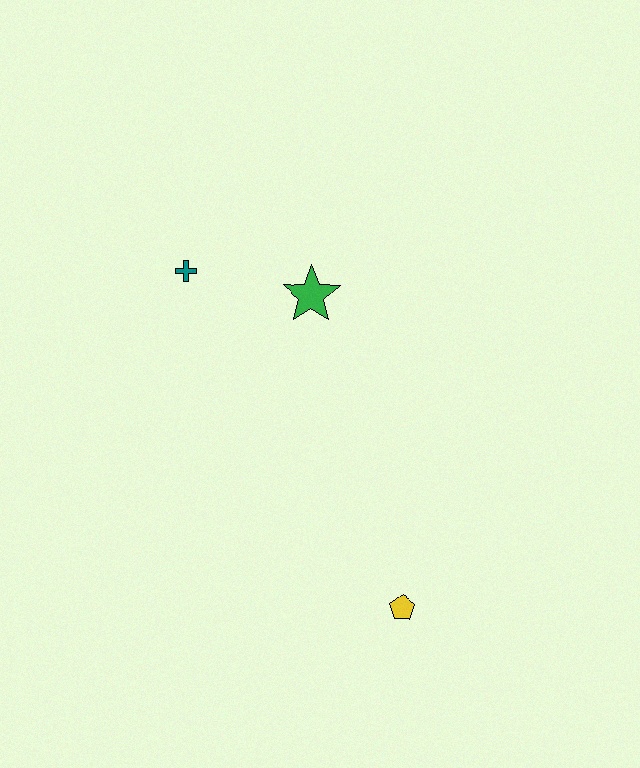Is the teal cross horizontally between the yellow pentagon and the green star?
No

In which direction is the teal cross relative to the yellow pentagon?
The teal cross is above the yellow pentagon.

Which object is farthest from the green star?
The yellow pentagon is farthest from the green star.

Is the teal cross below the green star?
No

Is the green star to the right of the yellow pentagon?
No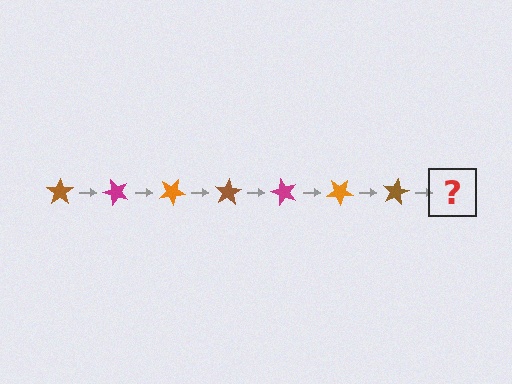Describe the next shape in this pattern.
It should be a magenta star, rotated 350 degrees from the start.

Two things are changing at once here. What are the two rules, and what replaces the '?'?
The two rules are that it rotates 50 degrees each step and the color cycles through brown, magenta, and orange. The '?' should be a magenta star, rotated 350 degrees from the start.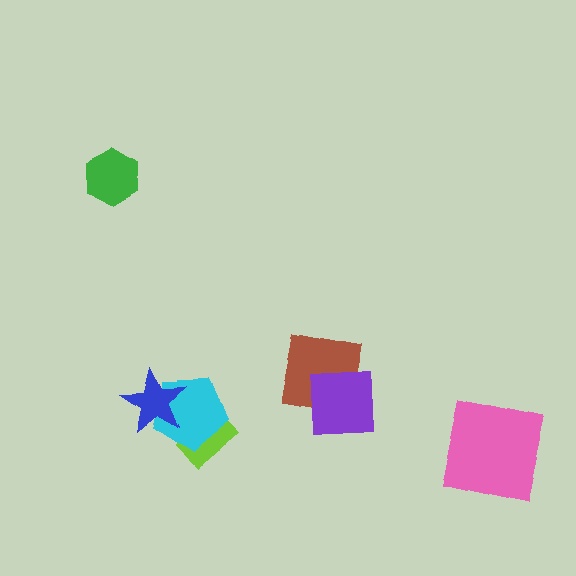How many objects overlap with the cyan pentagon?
2 objects overlap with the cyan pentagon.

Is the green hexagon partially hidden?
No, no other shape covers it.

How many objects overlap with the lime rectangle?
1 object overlaps with the lime rectangle.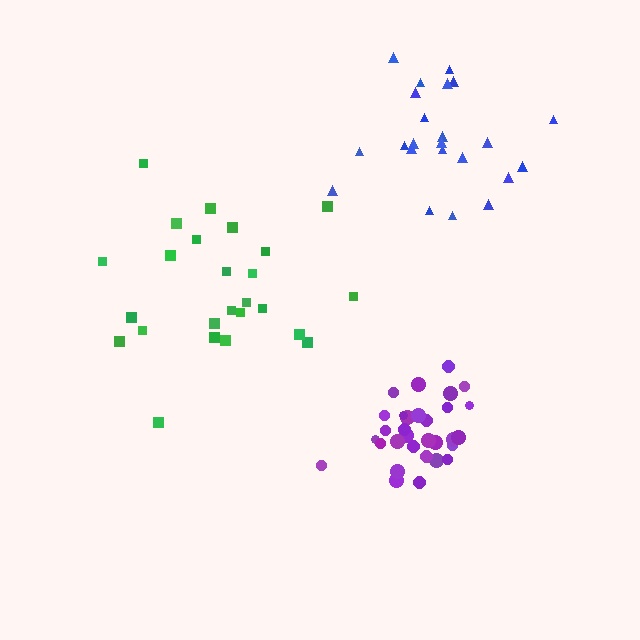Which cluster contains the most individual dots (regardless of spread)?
Purple (31).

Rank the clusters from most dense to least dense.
purple, blue, green.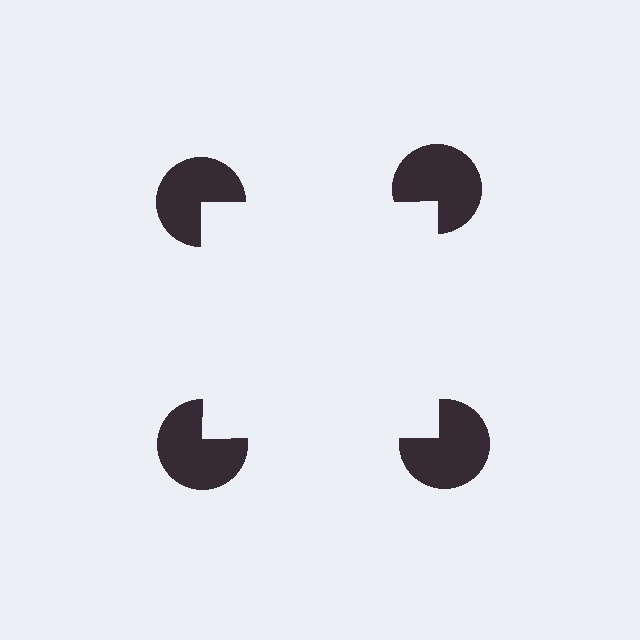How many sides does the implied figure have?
4 sides.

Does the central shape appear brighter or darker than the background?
It typically appears slightly brighter than the background, even though no actual brightness change is drawn.